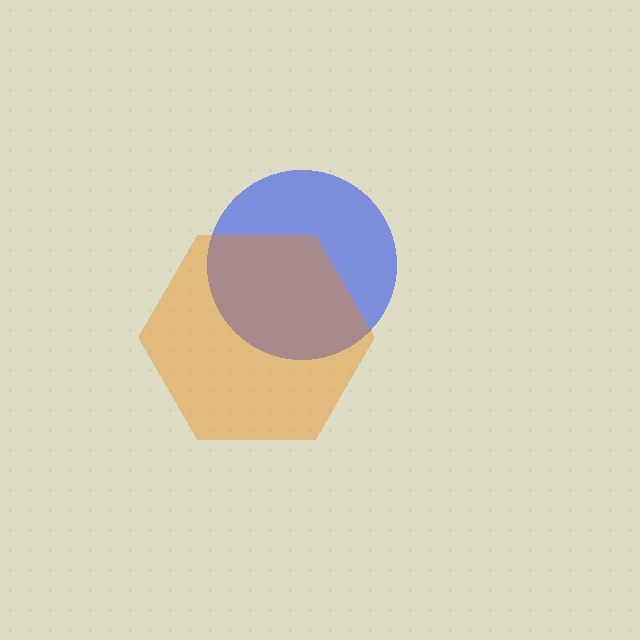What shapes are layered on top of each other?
The layered shapes are: a blue circle, an orange hexagon.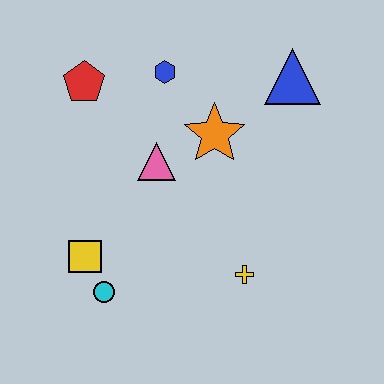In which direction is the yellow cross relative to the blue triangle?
The yellow cross is below the blue triangle.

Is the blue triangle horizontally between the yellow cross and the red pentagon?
No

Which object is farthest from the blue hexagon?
The cyan circle is farthest from the blue hexagon.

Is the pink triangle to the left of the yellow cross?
Yes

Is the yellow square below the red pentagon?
Yes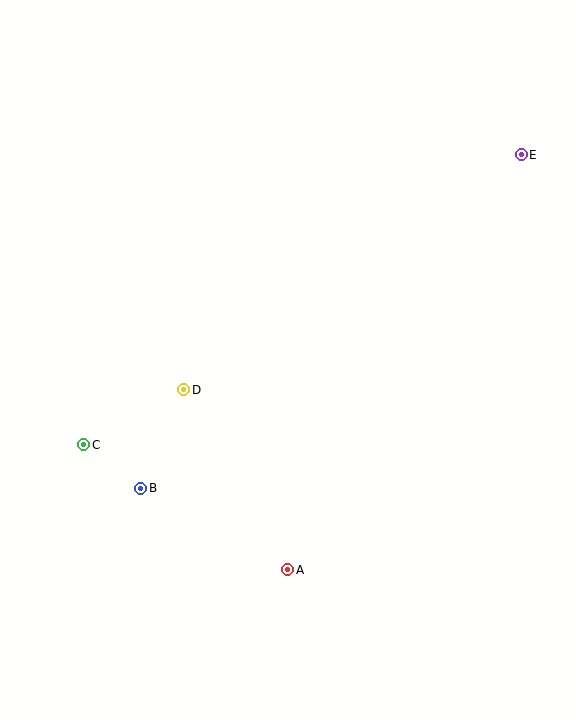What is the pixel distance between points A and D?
The distance between A and D is 208 pixels.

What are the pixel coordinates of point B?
Point B is at (141, 488).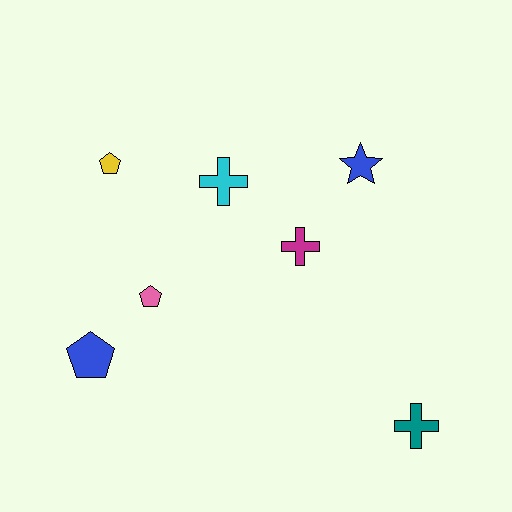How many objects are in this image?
There are 7 objects.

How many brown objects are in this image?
There are no brown objects.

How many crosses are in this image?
There are 3 crosses.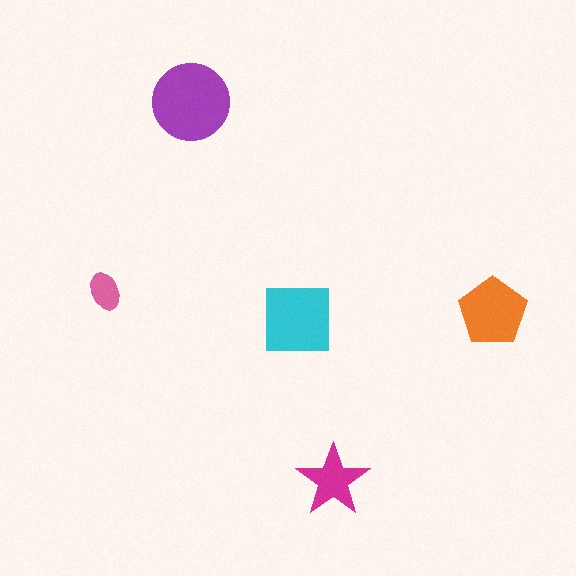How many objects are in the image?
There are 5 objects in the image.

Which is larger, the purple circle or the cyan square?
The purple circle.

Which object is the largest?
The purple circle.